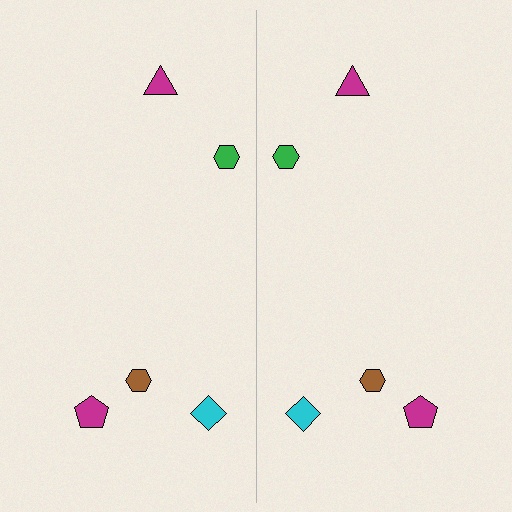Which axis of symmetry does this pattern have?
The pattern has a vertical axis of symmetry running through the center of the image.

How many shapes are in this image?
There are 10 shapes in this image.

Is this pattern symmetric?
Yes, this pattern has bilateral (reflection) symmetry.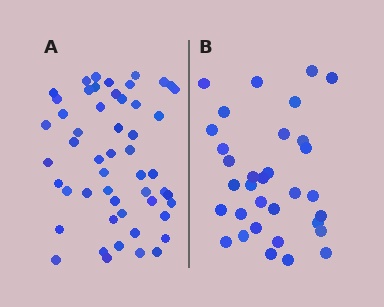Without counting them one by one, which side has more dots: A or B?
Region A (the left region) has more dots.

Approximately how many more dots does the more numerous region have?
Region A has approximately 20 more dots than region B.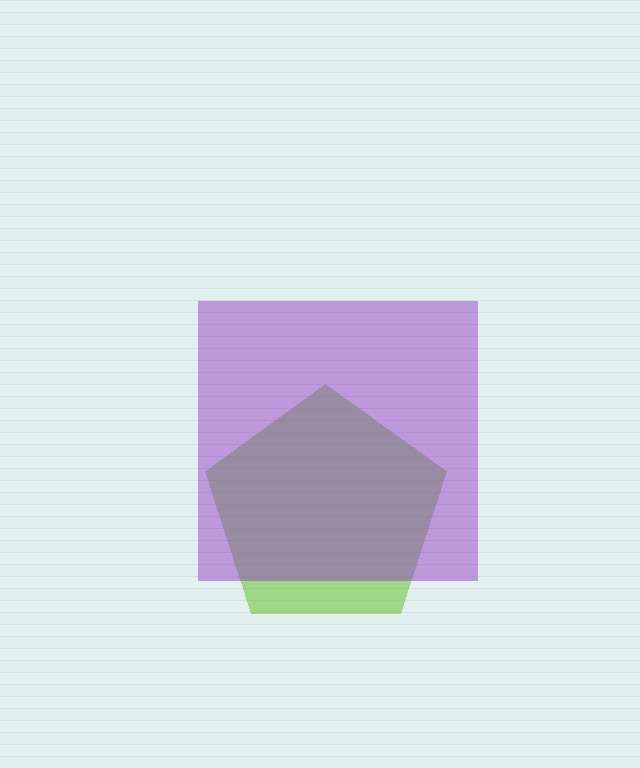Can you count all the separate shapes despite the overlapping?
Yes, there are 2 separate shapes.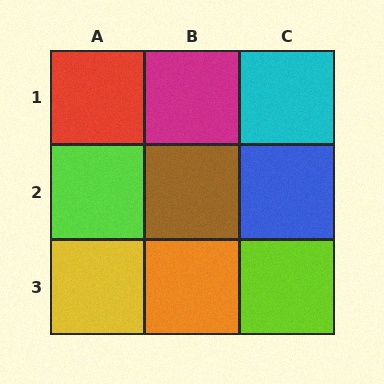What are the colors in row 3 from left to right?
Yellow, orange, lime.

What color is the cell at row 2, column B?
Brown.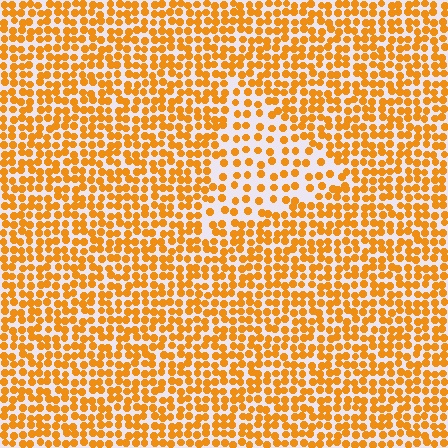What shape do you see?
I see a triangle.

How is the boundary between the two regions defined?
The boundary is defined by a change in element density (approximately 1.9x ratio). All elements are the same color, size, and shape.